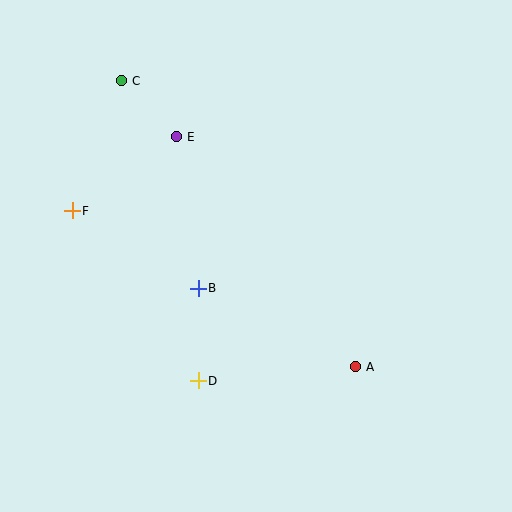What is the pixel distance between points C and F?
The distance between C and F is 139 pixels.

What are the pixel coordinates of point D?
Point D is at (198, 381).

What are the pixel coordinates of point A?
Point A is at (356, 367).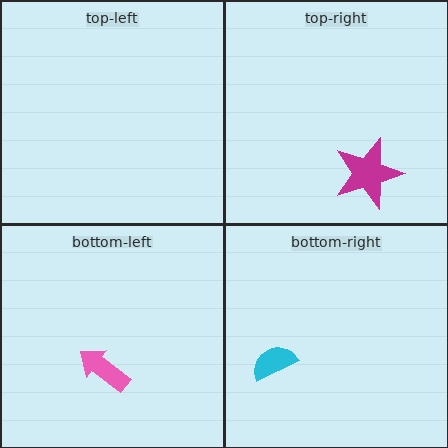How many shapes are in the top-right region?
1.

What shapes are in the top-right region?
The magenta star.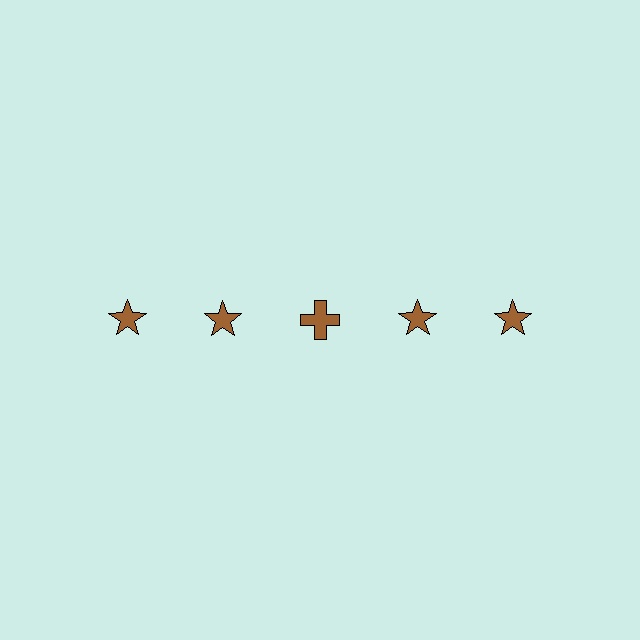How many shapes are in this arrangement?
There are 5 shapes arranged in a grid pattern.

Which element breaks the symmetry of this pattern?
The brown cross in the top row, center column breaks the symmetry. All other shapes are brown stars.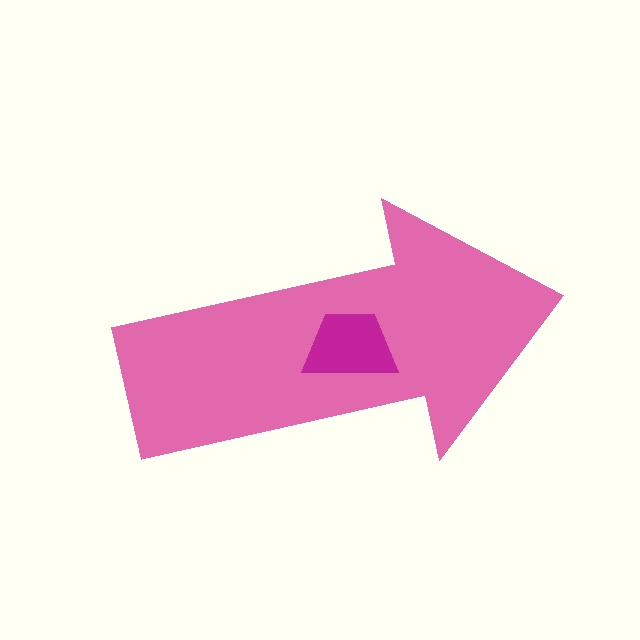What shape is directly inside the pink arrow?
The magenta trapezoid.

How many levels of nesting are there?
2.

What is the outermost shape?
The pink arrow.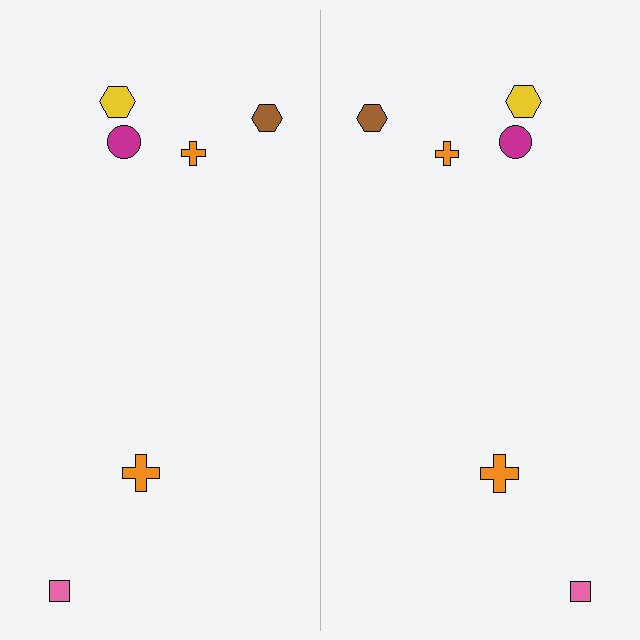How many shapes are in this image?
There are 12 shapes in this image.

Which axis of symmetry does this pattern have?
The pattern has a vertical axis of symmetry running through the center of the image.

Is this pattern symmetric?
Yes, this pattern has bilateral (reflection) symmetry.